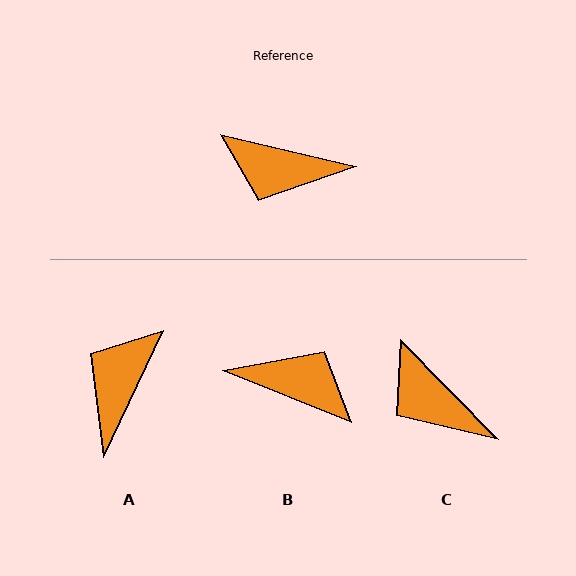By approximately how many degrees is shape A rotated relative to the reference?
Approximately 102 degrees clockwise.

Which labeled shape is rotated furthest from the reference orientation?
B, about 171 degrees away.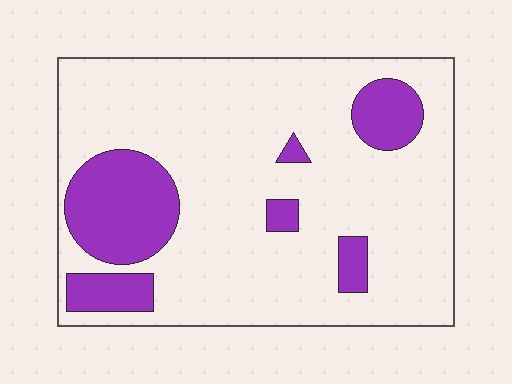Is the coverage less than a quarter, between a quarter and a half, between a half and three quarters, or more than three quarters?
Less than a quarter.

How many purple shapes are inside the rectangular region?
6.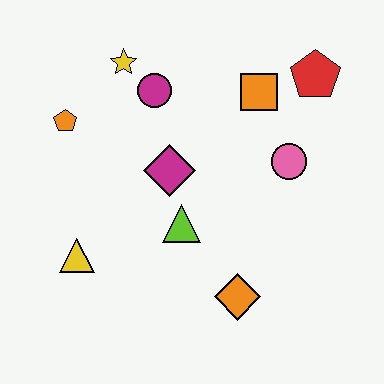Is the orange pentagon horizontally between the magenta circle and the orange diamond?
No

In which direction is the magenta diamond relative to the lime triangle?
The magenta diamond is above the lime triangle.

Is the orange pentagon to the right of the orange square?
No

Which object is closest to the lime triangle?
The magenta diamond is closest to the lime triangle.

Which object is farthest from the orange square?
The yellow triangle is farthest from the orange square.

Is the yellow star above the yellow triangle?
Yes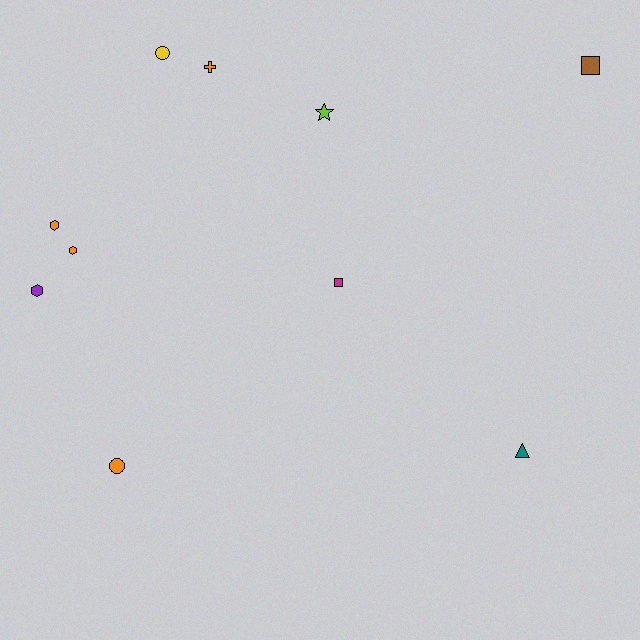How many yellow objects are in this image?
There is 1 yellow object.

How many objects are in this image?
There are 10 objects.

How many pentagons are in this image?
There are no pentagons.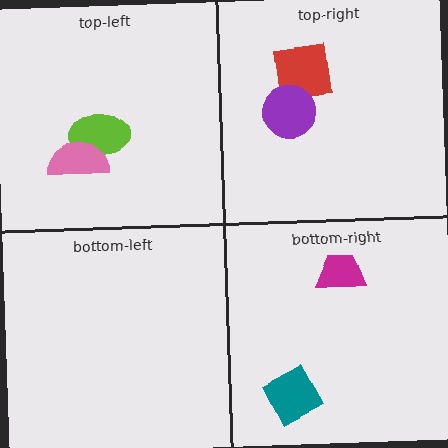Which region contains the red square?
The top-right region.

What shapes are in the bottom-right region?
The magenta trapezoid, the teal diamond.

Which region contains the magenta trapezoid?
The bottom-right region.